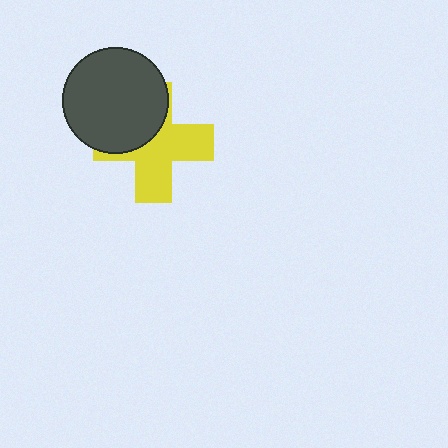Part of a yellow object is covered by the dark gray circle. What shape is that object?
It is a cross.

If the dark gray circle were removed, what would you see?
You would see the complete yellow cross.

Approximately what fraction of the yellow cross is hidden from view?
Roughly 40% of the yellow cross is hidden behind the dark gray circle.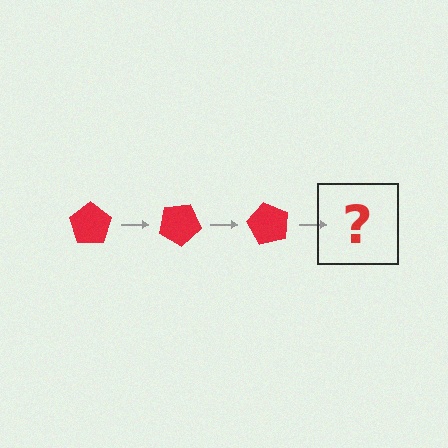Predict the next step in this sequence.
The next step is a red pentagon rotated 90 degrees.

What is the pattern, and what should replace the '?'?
The pattern is that the pentagon rotates 30 degrees each step. The '?' should be a red pentagon rotated 90 degrees.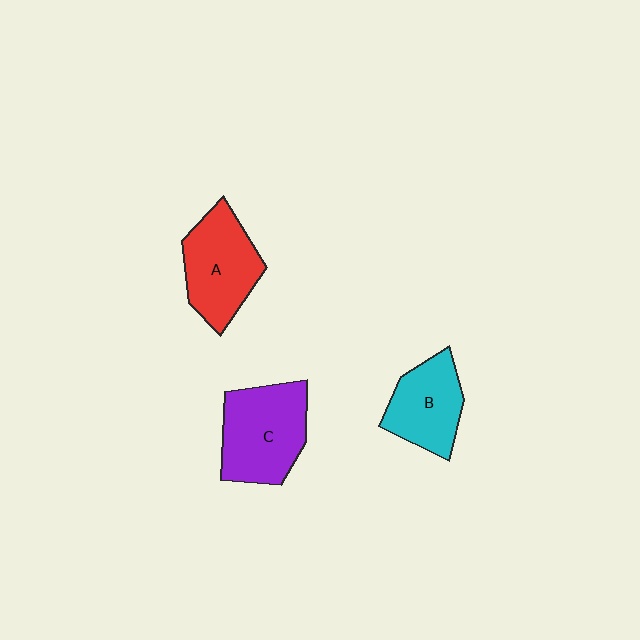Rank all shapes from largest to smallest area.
From largest to smallest: C (purple), A (red), B (cyan).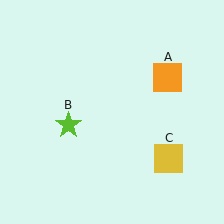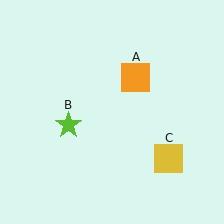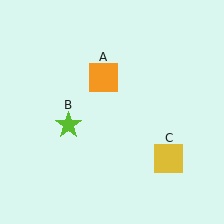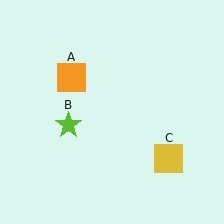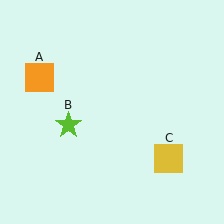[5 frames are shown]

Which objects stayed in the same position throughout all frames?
Lime star (object B) and yellow square (object C) remained stationary.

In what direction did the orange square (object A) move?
The orange square (object A) moved left.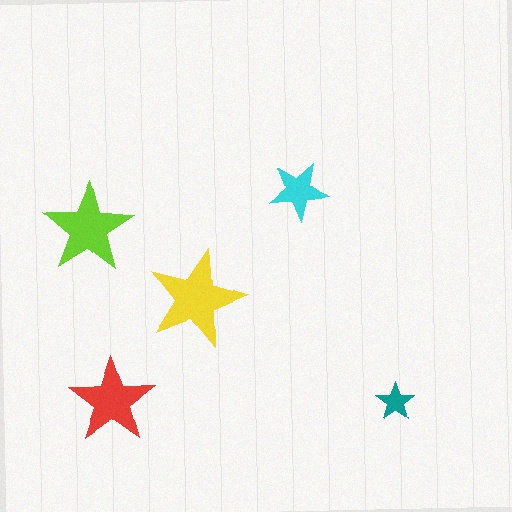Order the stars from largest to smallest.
the yellow one, the lime one, the red one, the cyan one, the teal one.